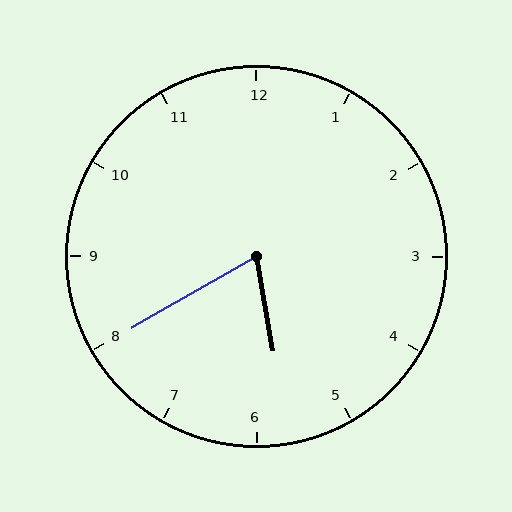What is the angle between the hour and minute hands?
Approximately 70 degrees.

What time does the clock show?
5:40.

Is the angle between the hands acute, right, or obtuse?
It is acute.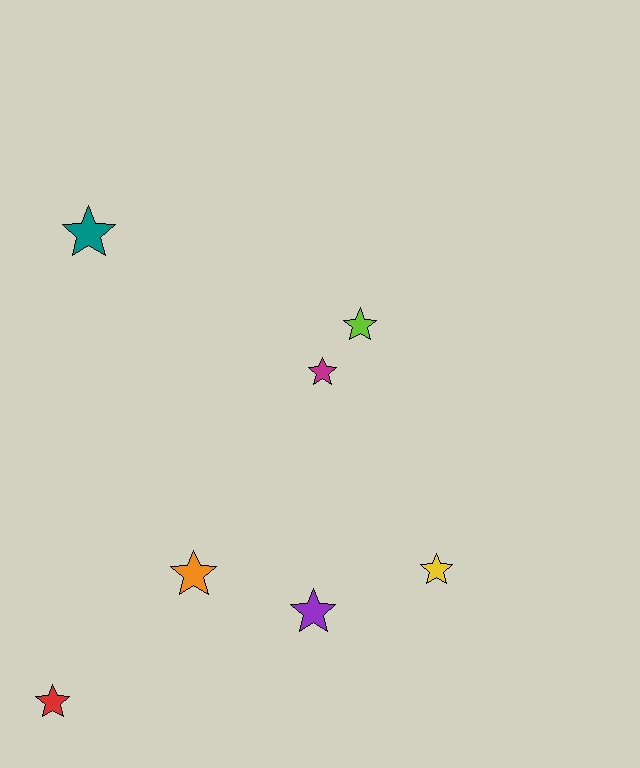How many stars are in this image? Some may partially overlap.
There are 7 stars.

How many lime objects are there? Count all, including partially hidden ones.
There is 1 lime object.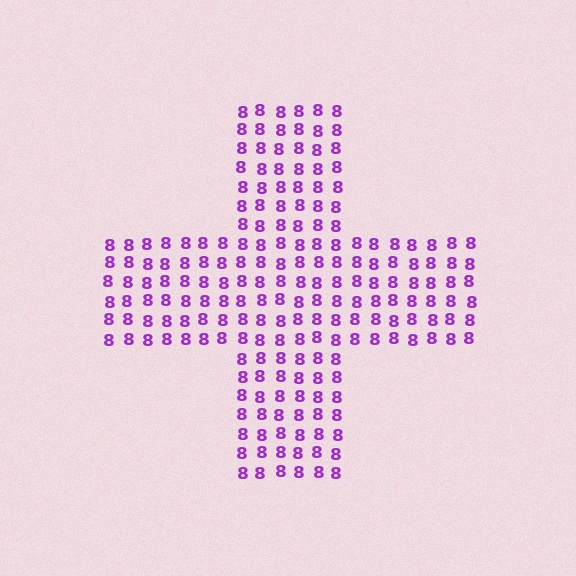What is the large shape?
The large shape is a cross.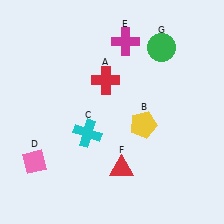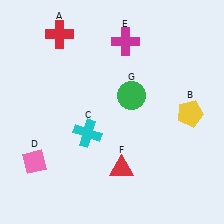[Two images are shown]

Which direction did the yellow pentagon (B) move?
The yellow pentagon (B) moved right.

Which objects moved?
The objects that moved are: the red cross (A), the yellow pentagon (B), the green circle (G).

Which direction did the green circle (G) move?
The green circle (G) moved down.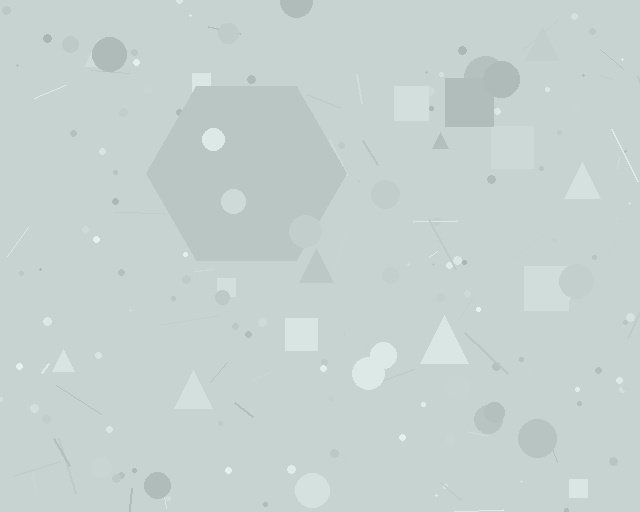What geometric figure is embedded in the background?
A hexagon is embedded in the background.